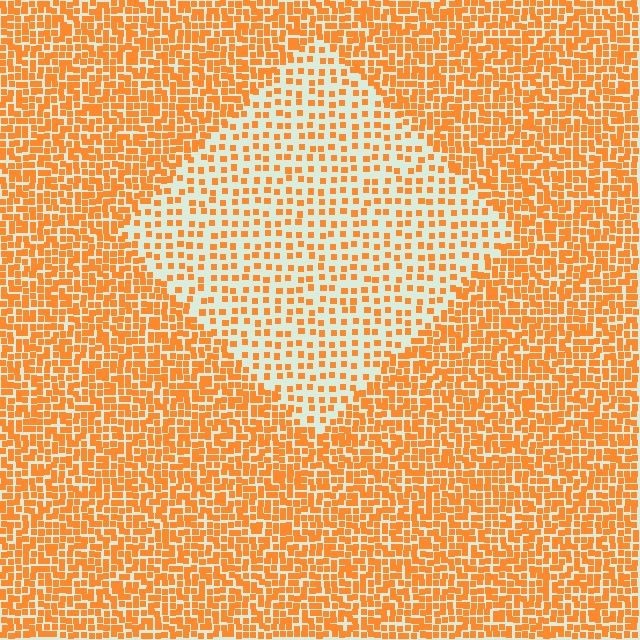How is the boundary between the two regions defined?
The boundary is defined by a change in element density (approximately 2.2x ratio). All elements are the same color, size, and shape.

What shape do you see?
I see a diamond.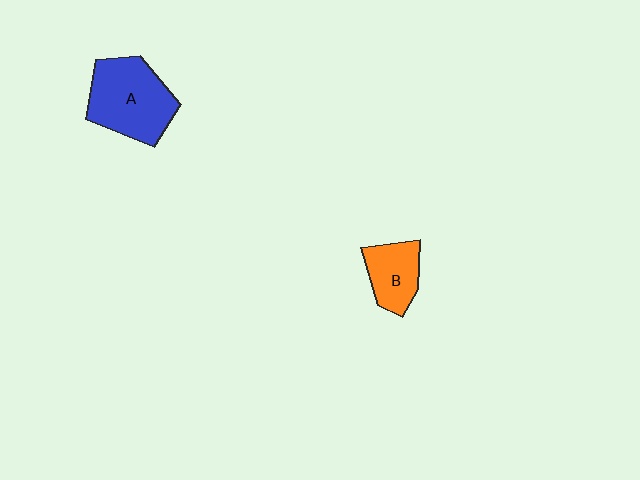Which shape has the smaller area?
Shape B (orange).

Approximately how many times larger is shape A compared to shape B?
Approximately 1.8 times.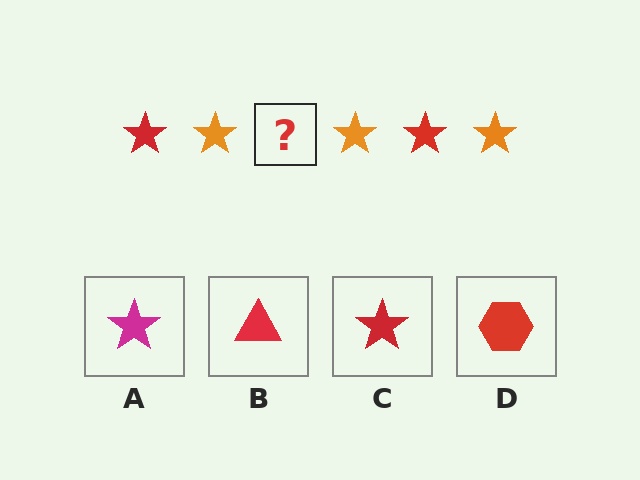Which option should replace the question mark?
Option C.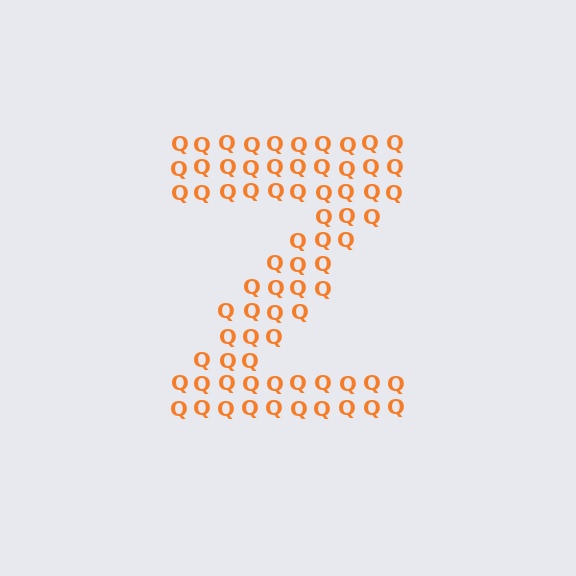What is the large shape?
The large shape is the letter Z.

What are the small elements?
The small elements are letter Q's.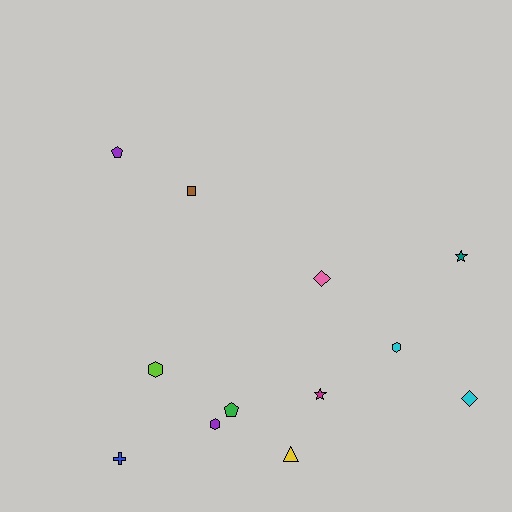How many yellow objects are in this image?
There is 1 yellow object.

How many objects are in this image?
There are 12 objects.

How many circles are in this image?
There are no circles.